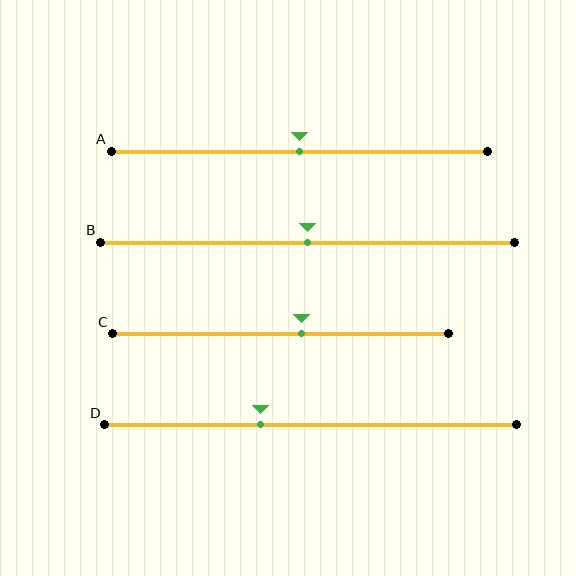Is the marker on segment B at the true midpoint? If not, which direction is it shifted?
Yes, the marker on segment B is at the true midpoint.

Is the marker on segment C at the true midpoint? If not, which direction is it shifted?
No, the marker on segment C is shifted to the right by about 6% of the segment length.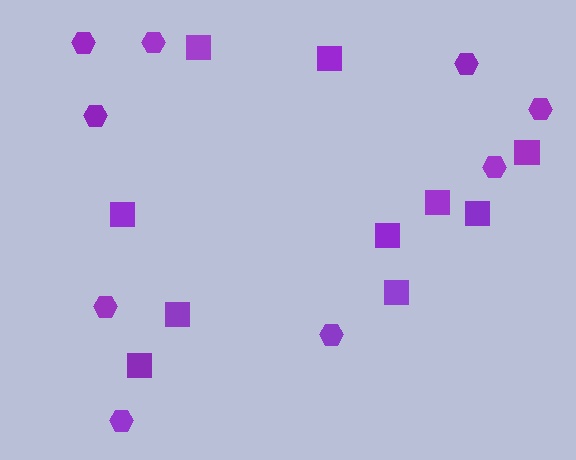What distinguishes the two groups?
There are 2 groups: one group of squares (10) and one group of hexagons (9).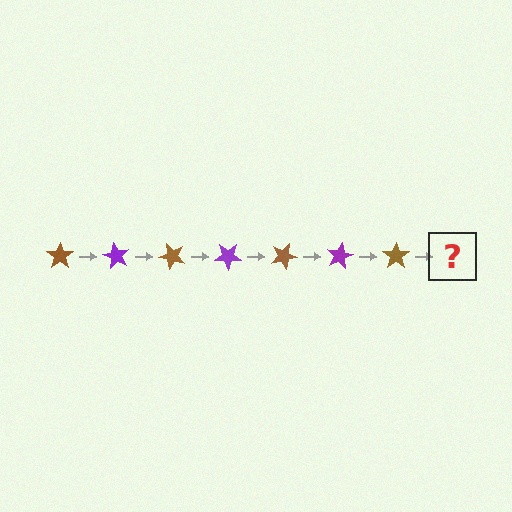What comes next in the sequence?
The next element should be a purple star, rotated 420 degrees from the start.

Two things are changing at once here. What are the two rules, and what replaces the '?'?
The two rules are that it rotates 60 degrees each step and the color cycles through brown and purple. The '?' should be a purple star, rotated 420 degrees from the start.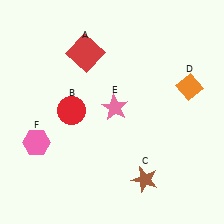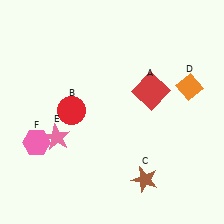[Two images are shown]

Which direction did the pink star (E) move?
The pink star (E) moved left.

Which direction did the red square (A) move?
The red square (A) moved right.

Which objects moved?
The objects that moved are: the red square (A), the pink star (E).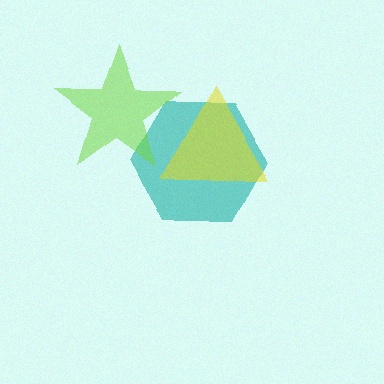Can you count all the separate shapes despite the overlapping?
Yes, there are 3 separate shapes.